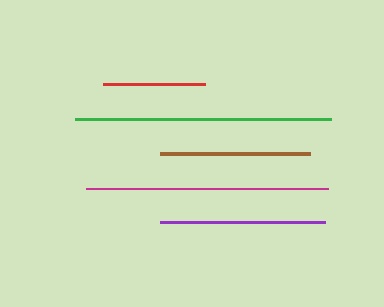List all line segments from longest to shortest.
From longest to shortest: green, magenta, purple, brown, red.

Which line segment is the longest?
The green line is the longest at approximately 256 pixels.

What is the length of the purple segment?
The purple segment is approximately 165 pixels long.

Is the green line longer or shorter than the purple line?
The green line is longer than the purple line.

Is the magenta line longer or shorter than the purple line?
The magenta line is longer than the purple line.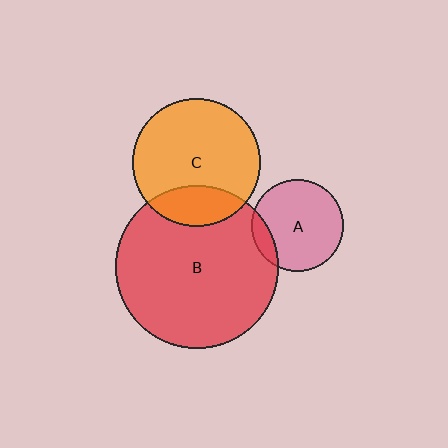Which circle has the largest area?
Circle B (red).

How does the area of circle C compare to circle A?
Approximately 1.9 times.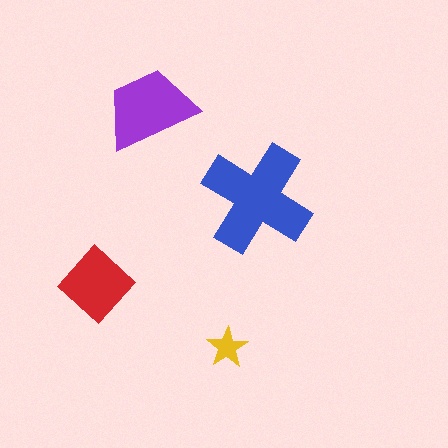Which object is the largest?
The blue cross.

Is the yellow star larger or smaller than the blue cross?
Smaller.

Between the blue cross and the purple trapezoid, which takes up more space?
The blue cross.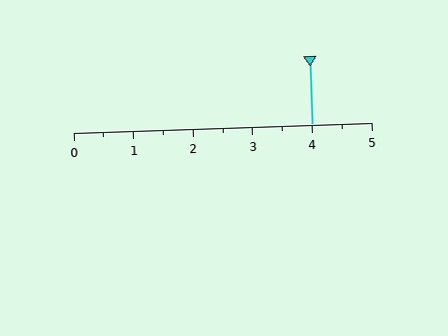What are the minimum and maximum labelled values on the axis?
The axis runs from 0 to 5.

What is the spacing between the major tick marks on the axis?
The major ticks are spaced 1 apart.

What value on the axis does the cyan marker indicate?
The marker indicates approximately 4.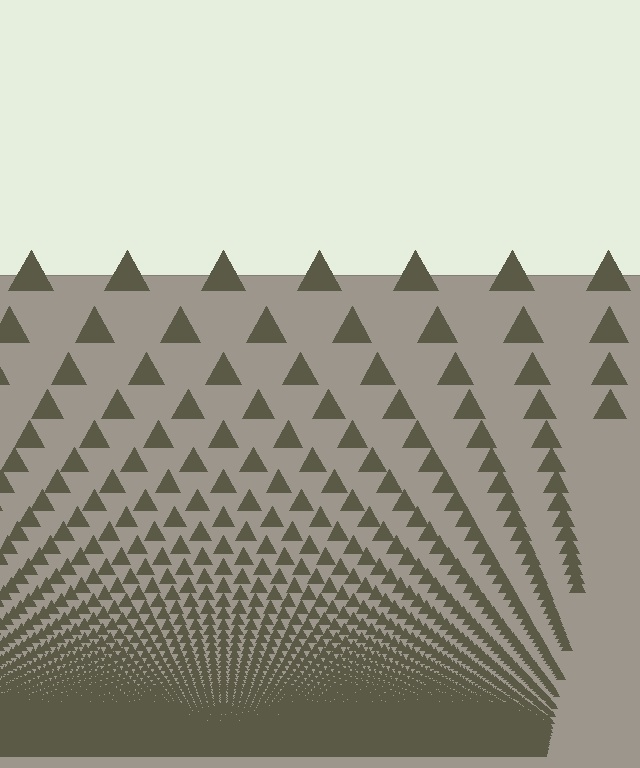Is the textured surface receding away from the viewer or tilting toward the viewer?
The surface appears to tilt toward the viewer. Texture elements get larger and sparser toward the top.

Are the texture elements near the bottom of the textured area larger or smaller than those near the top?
Smaller. The gradient is inverted — elements near the bottom are smaller and denser.